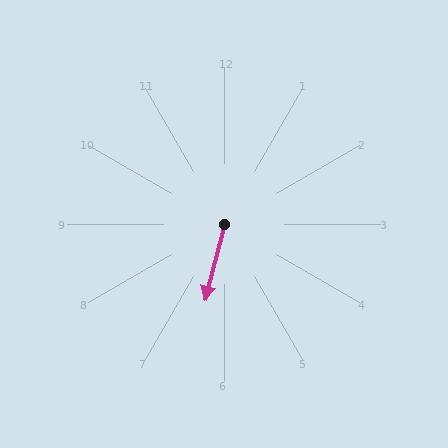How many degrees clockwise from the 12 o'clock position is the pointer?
Approximately 194 degrees.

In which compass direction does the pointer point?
South.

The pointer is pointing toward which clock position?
Roughly 6 o'clock.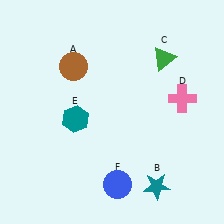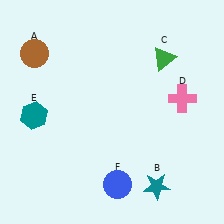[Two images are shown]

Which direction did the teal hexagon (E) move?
The teal hexagon (E) moved left.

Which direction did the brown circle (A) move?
The brown circle (A) moved left.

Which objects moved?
The objects that moved are: the brown circle (A), the teal hexagon (E).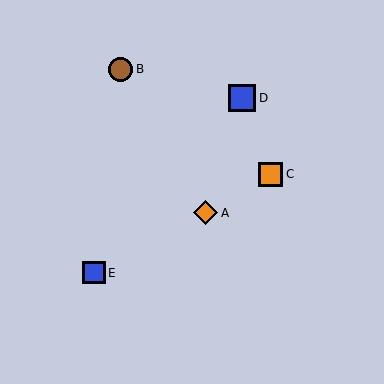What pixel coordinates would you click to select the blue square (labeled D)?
Click at (242, 98) to select the blue square D.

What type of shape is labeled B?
Shape B is a brown circle.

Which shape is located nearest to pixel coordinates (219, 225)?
The orange diamond (labeled A) at (206, 213) is nearest to that location.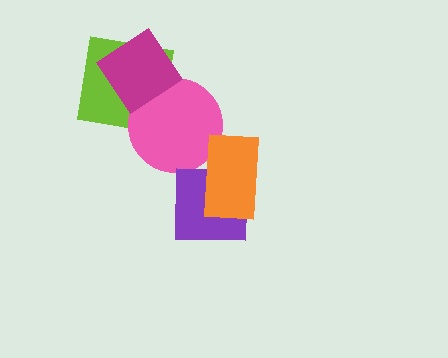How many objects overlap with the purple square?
2 objects overlap with the purple square.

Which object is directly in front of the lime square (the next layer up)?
The pink circle is directly in front of the lime square.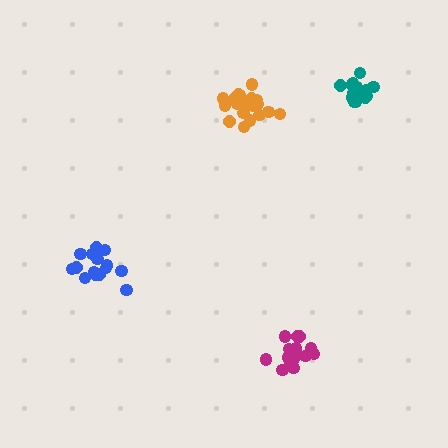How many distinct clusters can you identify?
There are 4 distinct clusters.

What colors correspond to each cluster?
The clusters are colored: teal, orange, magenta, blue.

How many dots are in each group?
Group 1: 16 dots, Group 2: 21 dots, Group 3: 15 dots, Group 4: 16 dots (68 total).